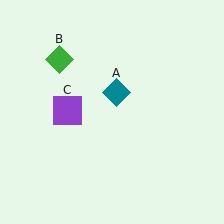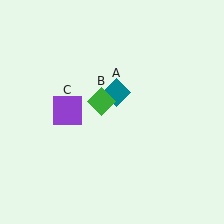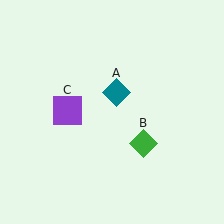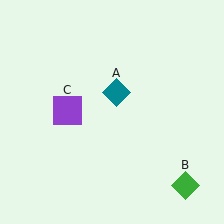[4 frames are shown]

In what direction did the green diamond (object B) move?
The green diamond (object B) moved down and to the right.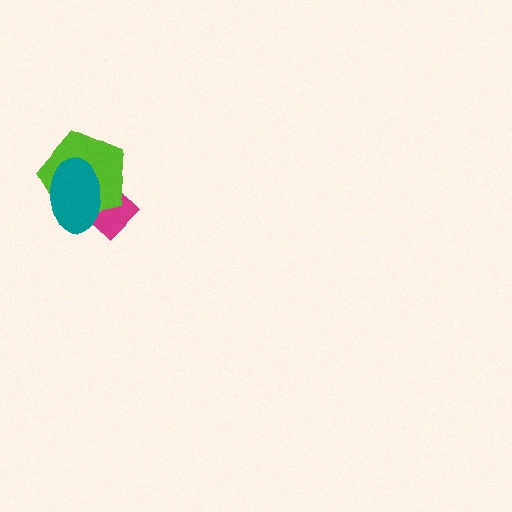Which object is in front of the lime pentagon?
The teal ellipse is in front of the lime pentagon.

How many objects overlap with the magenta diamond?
2 objects overlap with the magenta diamond.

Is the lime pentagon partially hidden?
Yes, it is partially covered by another shape.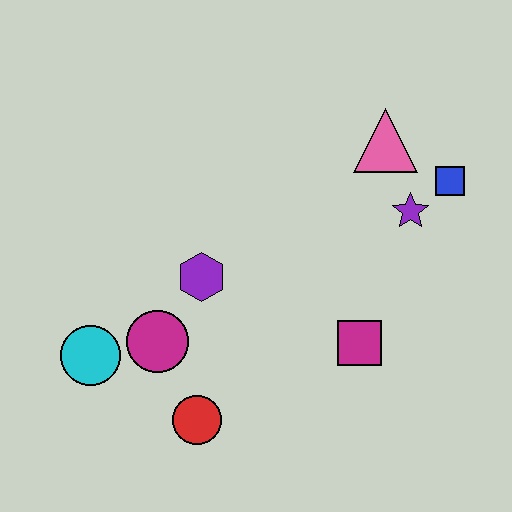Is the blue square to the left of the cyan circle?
No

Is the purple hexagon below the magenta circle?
No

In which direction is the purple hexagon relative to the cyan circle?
The purple hexagon is to the right of the cyan circle.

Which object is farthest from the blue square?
The cyan circle is farthest from the blue square.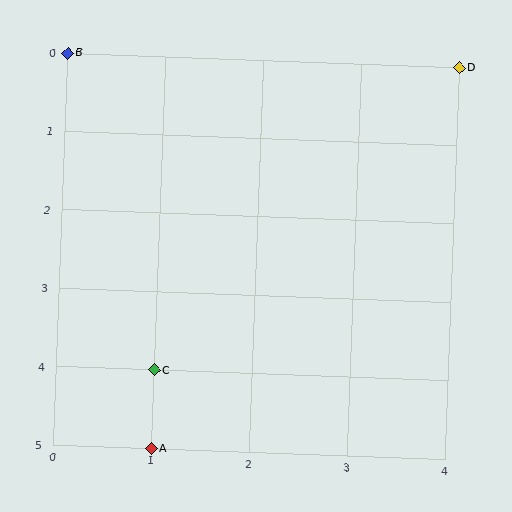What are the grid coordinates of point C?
Point C is at grid coordinates (1, 4).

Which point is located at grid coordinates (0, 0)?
Point B is at (0, 0).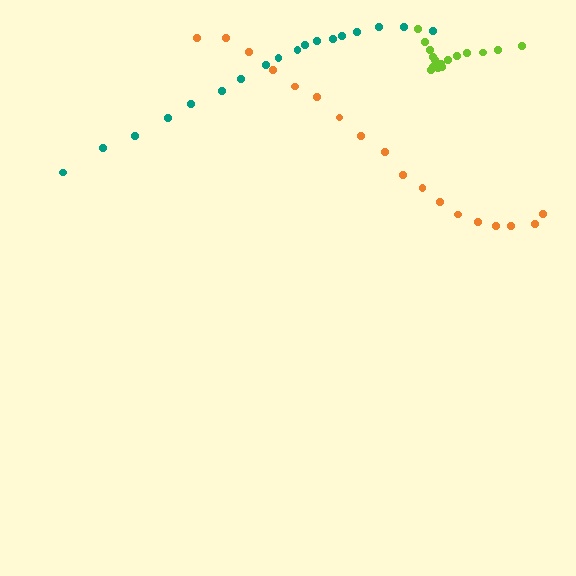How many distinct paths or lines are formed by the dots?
There are 3 distinct paths.